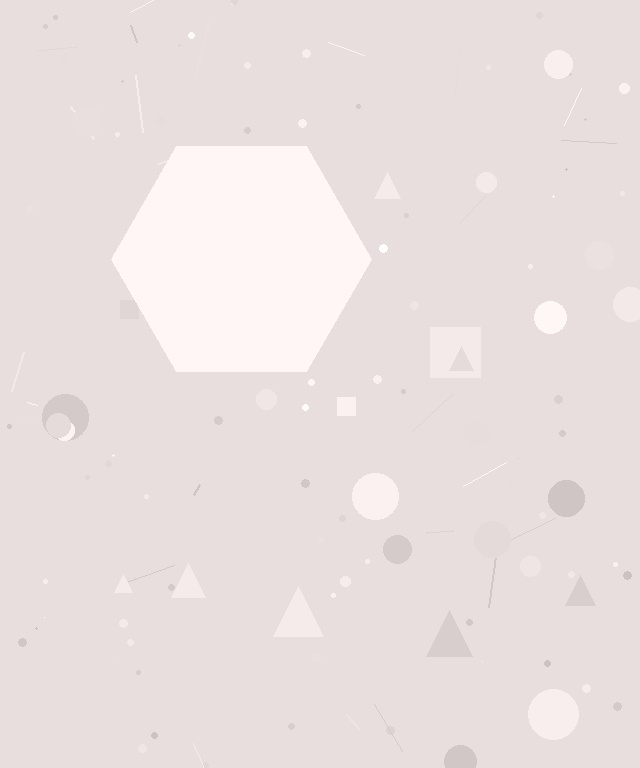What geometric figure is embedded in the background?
A hexagon is embedded in the background.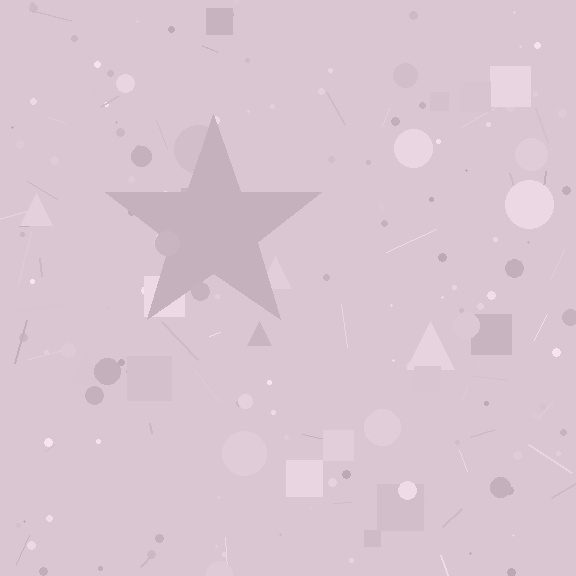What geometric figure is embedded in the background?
A star is embedded in the background.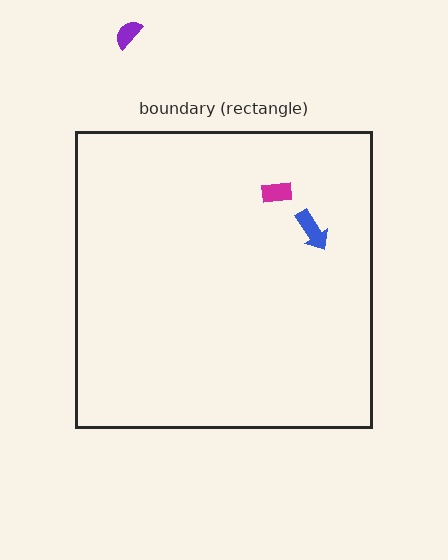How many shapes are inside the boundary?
2 inside, 1 outside.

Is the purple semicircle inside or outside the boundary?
Outside.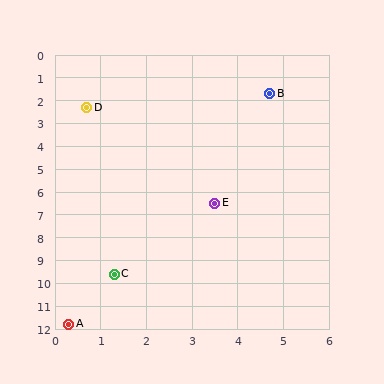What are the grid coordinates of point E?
Point E is at approximately (3.5, 6.5).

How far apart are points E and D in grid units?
Points E and D are about 5.0 grid units apart.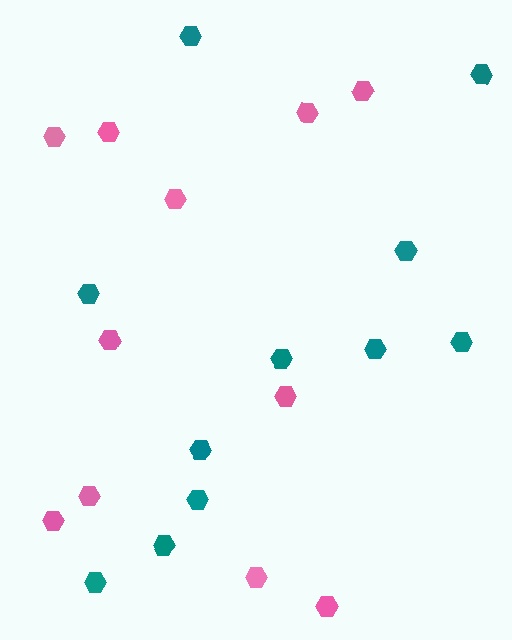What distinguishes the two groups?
There are 2 groups: one group of teal hexagons (11) and one group of pink hexagons (11).